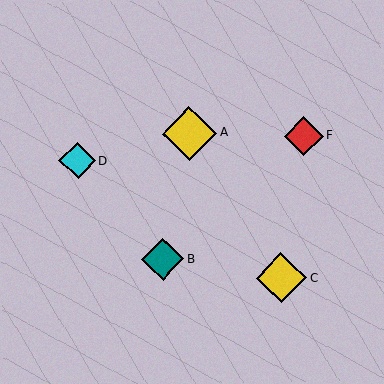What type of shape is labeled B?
Shape B is a teal diamond.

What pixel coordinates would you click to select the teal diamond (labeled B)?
Click at (163, 259) to select the teal diamond B.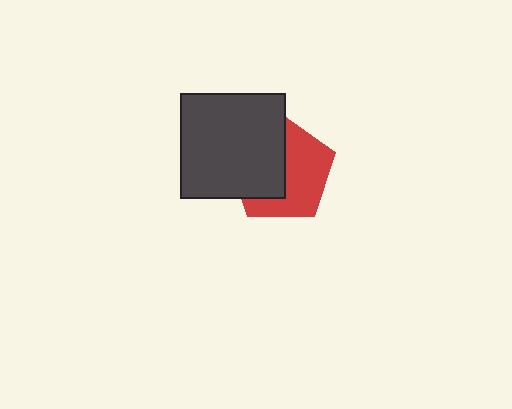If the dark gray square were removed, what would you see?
You would see the complete red pentagon.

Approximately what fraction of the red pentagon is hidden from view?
Roughly 47% of the red pentagon is hidden behind the dark gray square.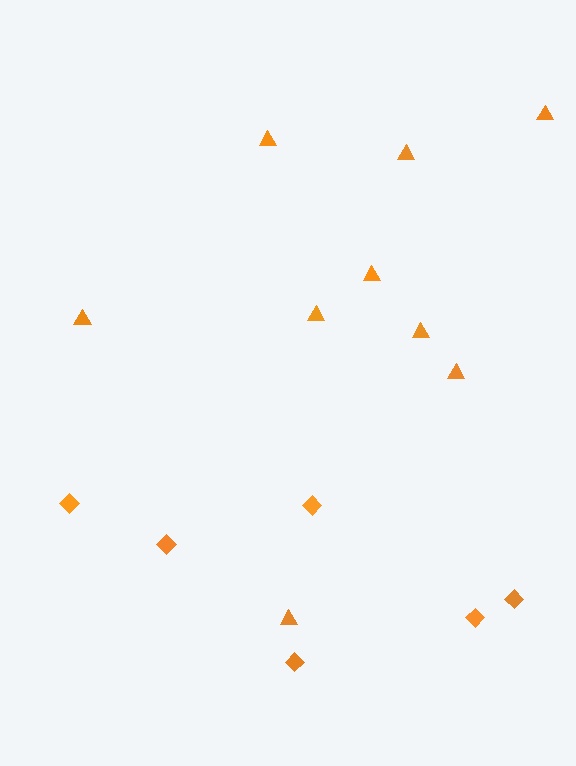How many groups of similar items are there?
There are 2 groups: one group of diamonds (6) and one group of triangles (9).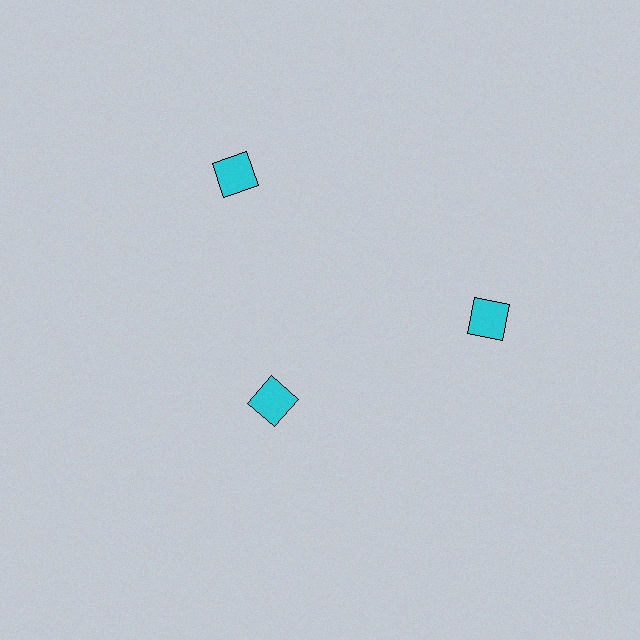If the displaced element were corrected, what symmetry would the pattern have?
It would have 3-fold rotational symmetry — the pattern would map onto itself every 120 degrees.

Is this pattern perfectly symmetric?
No. The 3 cyan squares are arranged in a ring, but one element near the 7 o'clock position is pulled inward toward the center, breaking the 3-fold rotational symmetry.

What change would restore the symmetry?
The symmetry would be restored by moving it outward, back onto the ring so that all 3 squares sit at equal angles and equal distance from the center.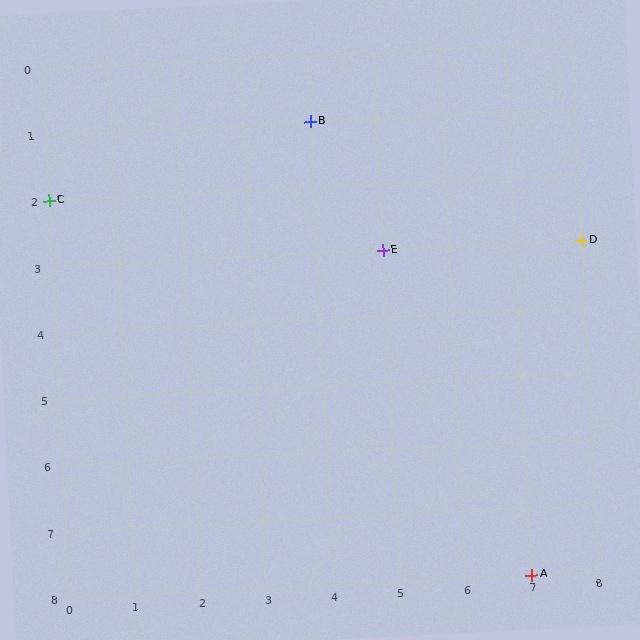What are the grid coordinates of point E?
Point E is at grid coordinates (5, 3).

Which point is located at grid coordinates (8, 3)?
Point D is at (8, 3).